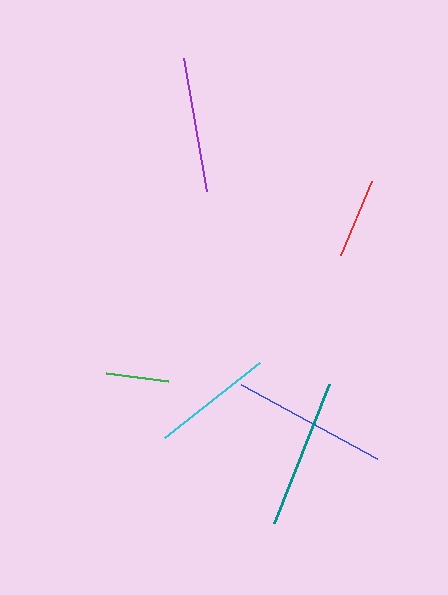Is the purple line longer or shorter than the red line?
The purple line is longer than the red line.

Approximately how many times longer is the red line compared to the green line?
The red line is approximately 1.3 times the length of the green line.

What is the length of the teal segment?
The teal segment is approximately 149 pixels long.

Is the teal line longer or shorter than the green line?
The teal line is longer than the green line.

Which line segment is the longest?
The blue line is the longest at approximately 155 pixels.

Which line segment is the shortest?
The green line is the shortest at approximately 62 pixels.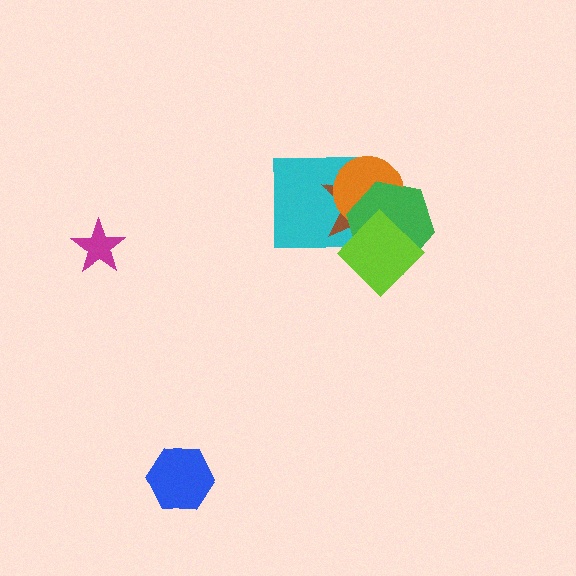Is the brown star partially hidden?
Yes, it is partially covered by another shape.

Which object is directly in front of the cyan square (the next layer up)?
The brown star is directly in front of the cyan square.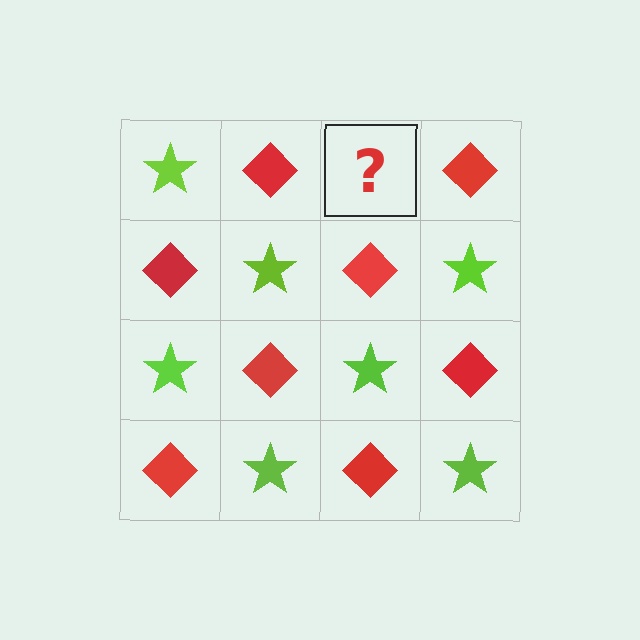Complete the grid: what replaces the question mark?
The question mark should be replaced with a lime star.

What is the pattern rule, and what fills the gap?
The rule is that it alternates lime star and red diamond in a checkerboard pattern. The gap should be filled with a lime star.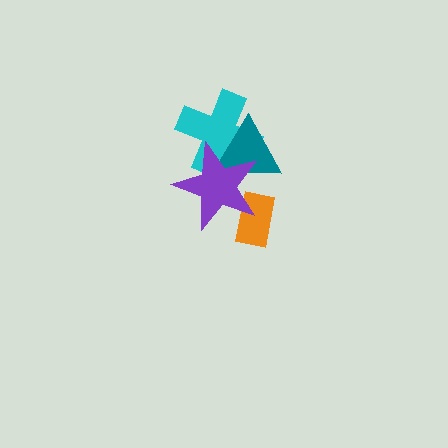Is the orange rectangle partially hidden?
Yes, it is partially covered by another shape.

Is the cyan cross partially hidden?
Yes, it is partially covered by another shape.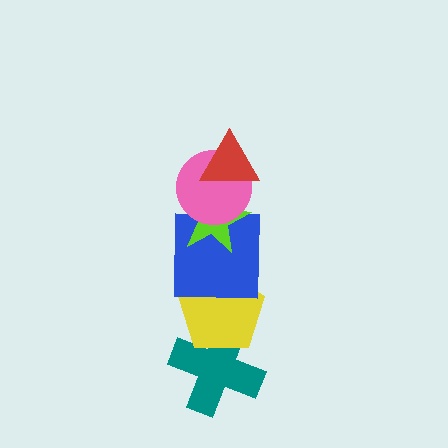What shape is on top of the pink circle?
The red triangle is on top of the pink circle.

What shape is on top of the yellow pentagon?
The blue square is on top of the yellow pentagon.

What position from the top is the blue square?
The blue square is 4th from the top.